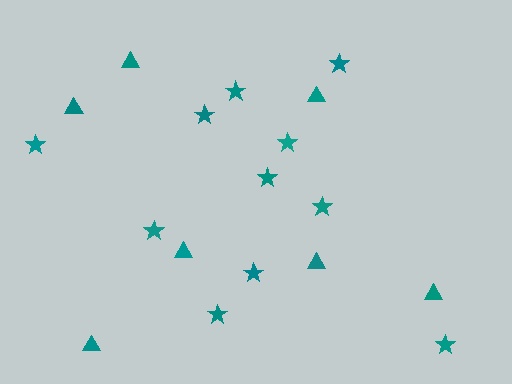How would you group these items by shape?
There are 2 groups: one group of stars (11) and one group of triangles (7).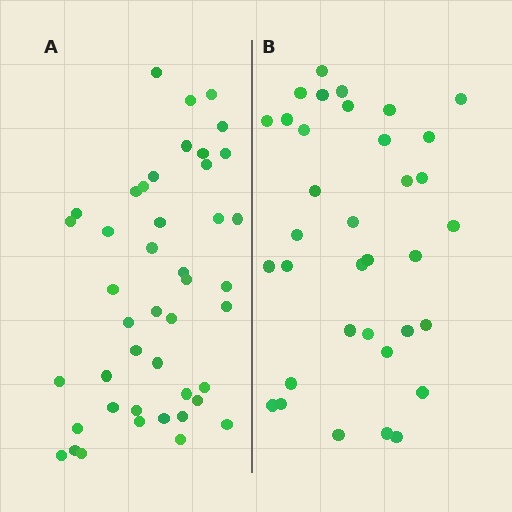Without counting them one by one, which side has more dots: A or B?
Region A (the left region) has more dots.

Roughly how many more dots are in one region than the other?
Region A has roughly 8 or so more dots than region B.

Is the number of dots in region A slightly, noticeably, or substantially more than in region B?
Region A has noticeably more, but not dramatically so. The ratio is roughly 1.3 to 1.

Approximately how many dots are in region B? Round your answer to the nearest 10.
About 40 dots. (The exact count is 35, which rounds to 40.)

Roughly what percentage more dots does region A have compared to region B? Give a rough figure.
About 25% more.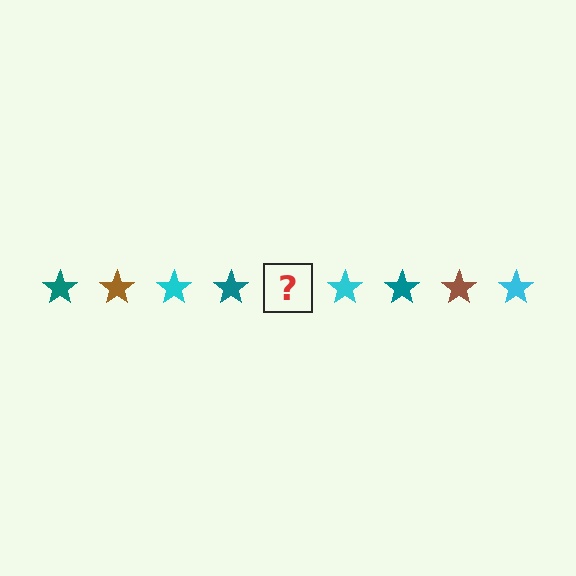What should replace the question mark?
The question mark should be replaced with a brown star.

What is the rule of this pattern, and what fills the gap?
The rule is that the pattern cycles through teal, brown, cyan stars. The gap should be filled with a brown star.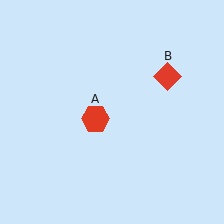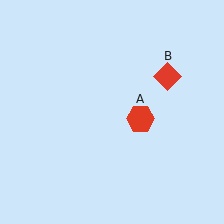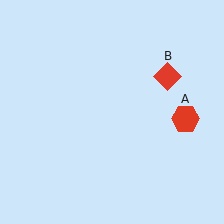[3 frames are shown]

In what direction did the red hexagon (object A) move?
The red hexagon (object A) moved right.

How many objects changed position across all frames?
1 object changed position: red hexagon (object A).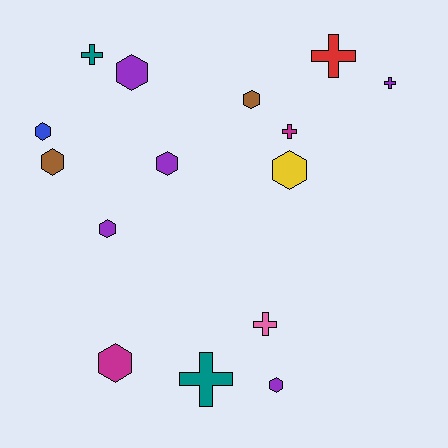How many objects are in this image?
There are 15 objects.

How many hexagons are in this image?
There are 9 hexagons.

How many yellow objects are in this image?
There is 1 yellow object.